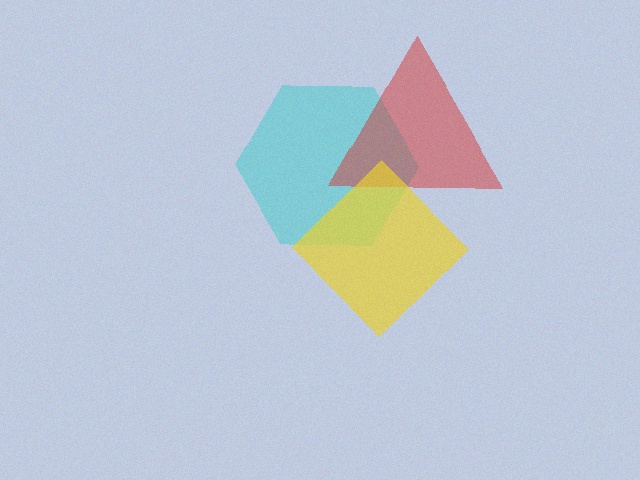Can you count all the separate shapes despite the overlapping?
Yes, there are 3 separate shapes.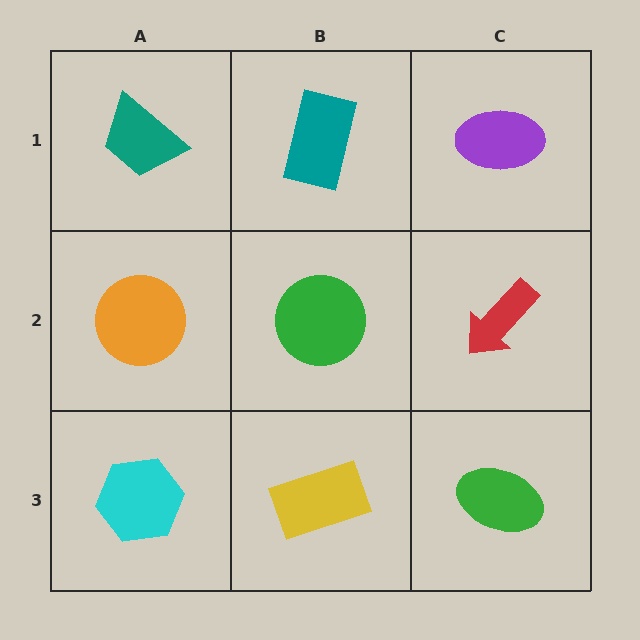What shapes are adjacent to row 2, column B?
A teal rectangle (row 1, column B), a yellow rectangle (row 3, column B), an orange circle (row 2, column A), a red arrow (row 2, column C).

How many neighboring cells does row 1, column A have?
2.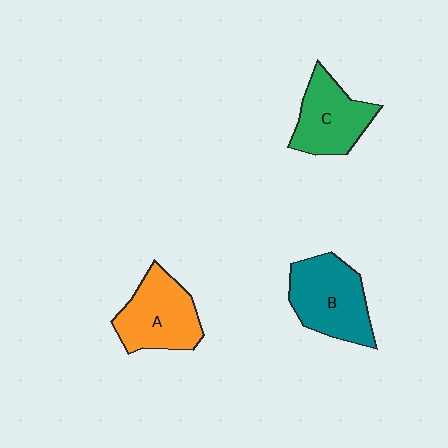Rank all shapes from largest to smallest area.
From largest to smallest: B (teal), A (orange), C (green).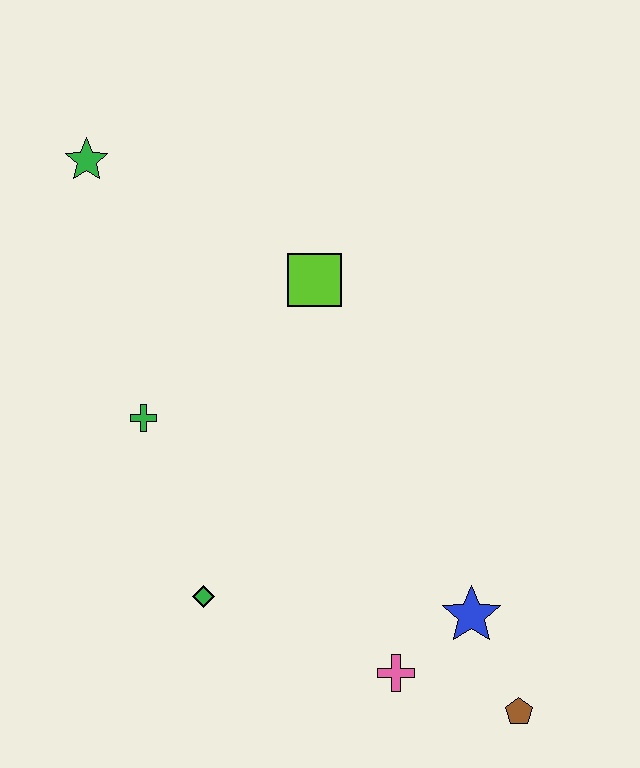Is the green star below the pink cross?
No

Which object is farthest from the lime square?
The brown pentagon is farthest from the lime square.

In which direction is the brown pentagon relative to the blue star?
The brown pentagon is below the blue star.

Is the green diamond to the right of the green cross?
Yes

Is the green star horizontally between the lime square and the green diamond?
No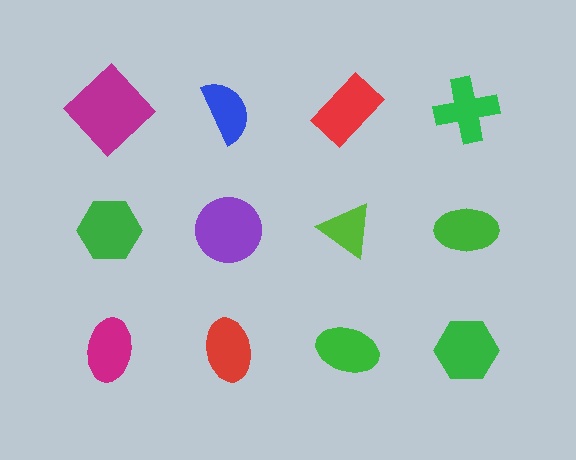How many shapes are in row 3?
4 shapes.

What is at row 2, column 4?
A green ellipse.